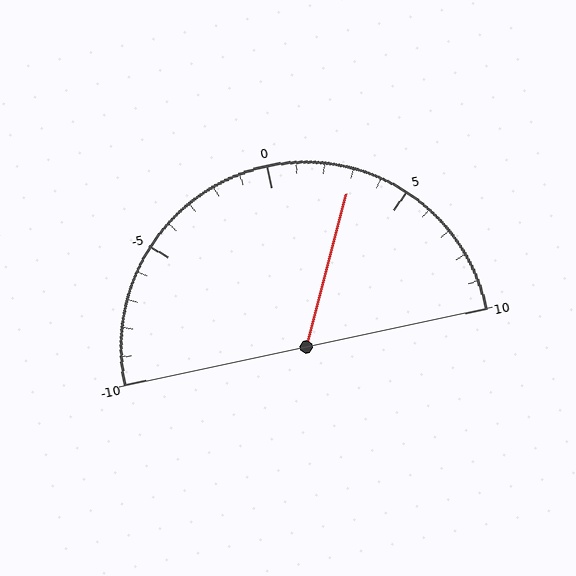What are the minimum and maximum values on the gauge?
The gauge ranges from -10 to 10.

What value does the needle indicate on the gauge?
The needle indicates approximately 3.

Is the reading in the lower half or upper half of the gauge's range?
The reading is in the upper half of the range (-10 to 10).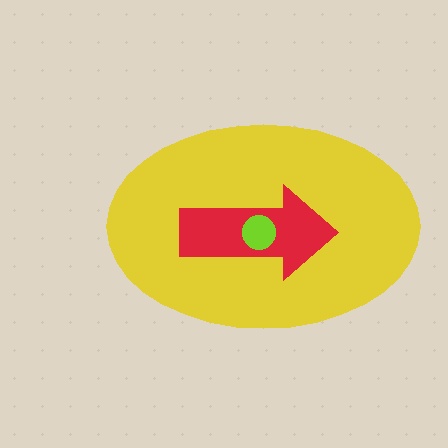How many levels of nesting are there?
3.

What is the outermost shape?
The yellow ellipse.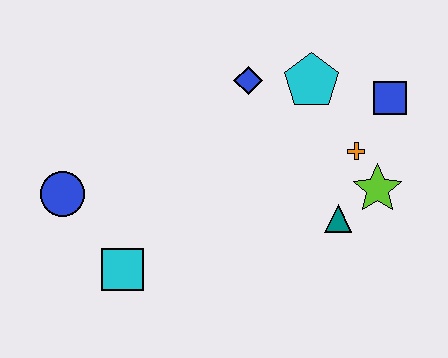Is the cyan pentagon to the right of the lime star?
No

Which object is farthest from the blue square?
The blue circle is farthest from the blue square.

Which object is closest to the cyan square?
The blue circle is closest to the cyan square.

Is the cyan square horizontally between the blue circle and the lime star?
Yes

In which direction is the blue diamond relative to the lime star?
The blue diamond is to the left of the lime star.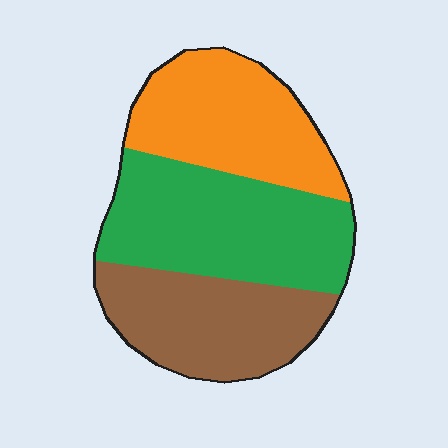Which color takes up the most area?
Green, at roughly 40%.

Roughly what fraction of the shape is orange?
Orange covers 31% of the shape.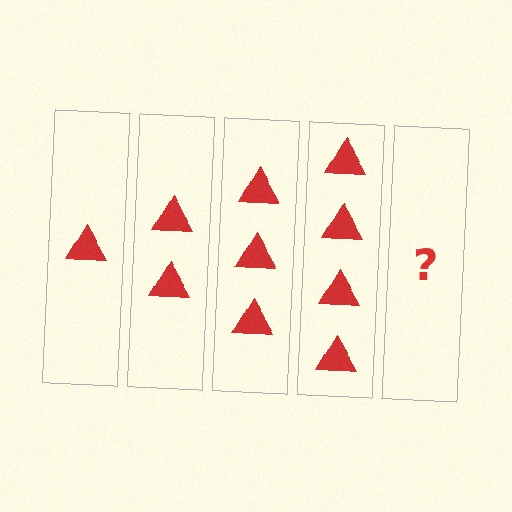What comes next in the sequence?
The next element should be 5 triangles.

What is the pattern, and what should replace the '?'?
The pattern is that each step adds one more triangle. The '?' should be 5 triangles.